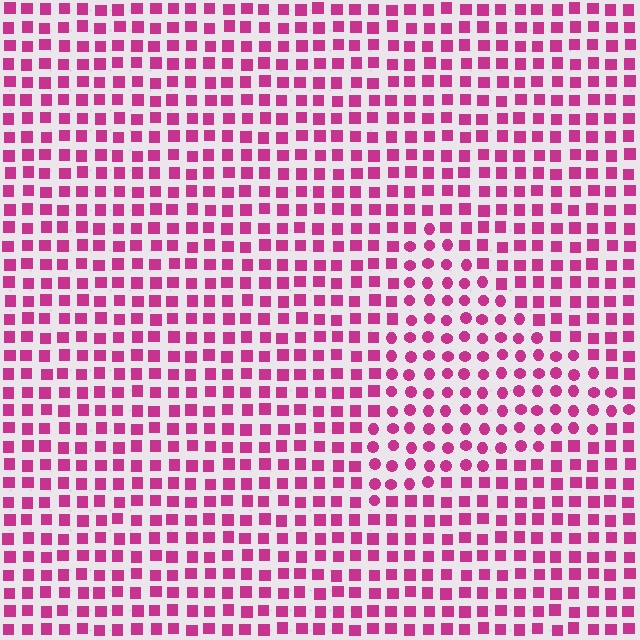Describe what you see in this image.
The image is filled with small magenta elements arranged in a uniform grid. A triangle-shaped region contains circles, while the surrounding area contains squares. The boundary is defined purely by the change in element shape.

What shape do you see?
I see a triangle.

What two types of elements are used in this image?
The image uses circles inside the triangle region and squares outside it.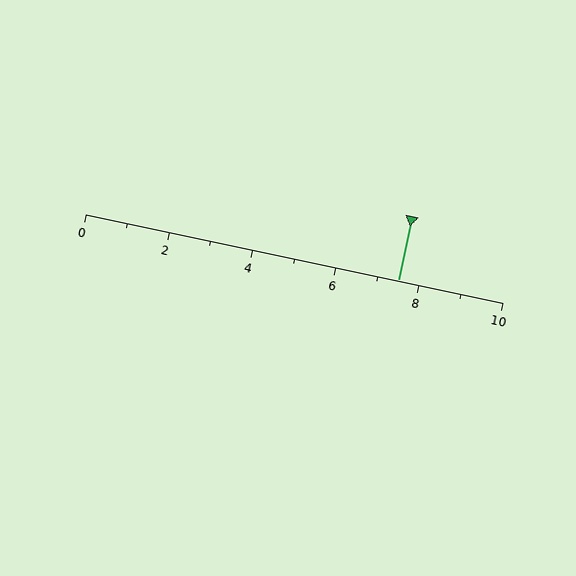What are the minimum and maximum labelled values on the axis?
The axis runs from 0 to 10.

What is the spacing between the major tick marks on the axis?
The major ticks are spaced 2 apart.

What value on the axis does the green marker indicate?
The marker indicates approximately 7.5.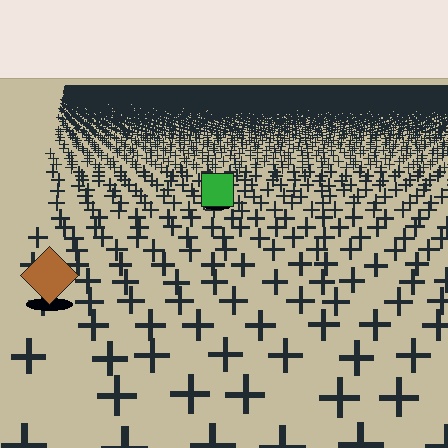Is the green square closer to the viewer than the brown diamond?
No. The brown diamond is closer — you can tell from the texture gradient: the ground texture is coarser near it.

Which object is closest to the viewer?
The brown diamond is closest. The texture marks near it are larger and more spread out.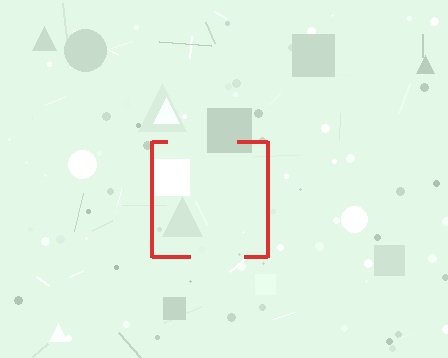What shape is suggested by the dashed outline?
The dashed outline suggests a square.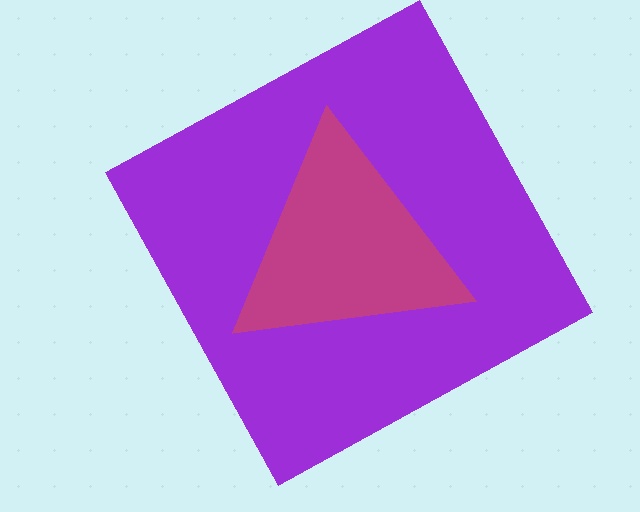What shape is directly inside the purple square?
The magenta triangle.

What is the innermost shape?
The magenta triangle.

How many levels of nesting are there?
2.